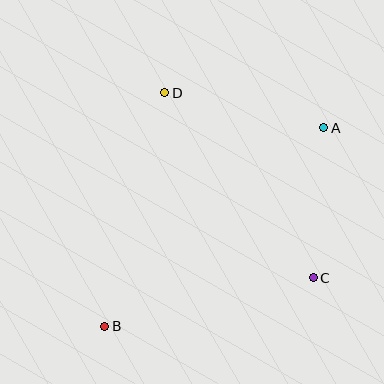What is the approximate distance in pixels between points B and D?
The distance between B and D is approximately 241 pixels.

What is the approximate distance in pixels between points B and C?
The distance between B and C is approximately 214 pixels.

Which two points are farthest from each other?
Points A and B are farthest from each other.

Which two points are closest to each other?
Points A and C are closest to each other.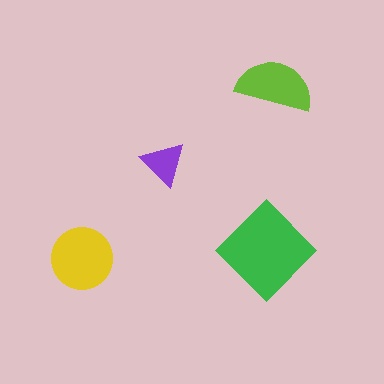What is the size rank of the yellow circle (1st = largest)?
2nd.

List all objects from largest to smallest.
The green diamond, the yellow circle, the lime semicircle, the purple triangle.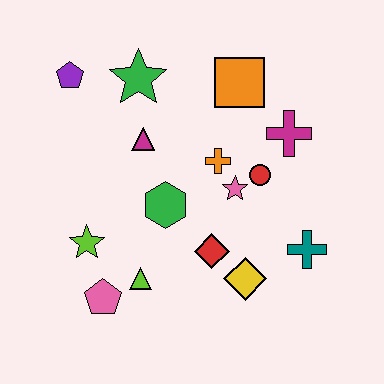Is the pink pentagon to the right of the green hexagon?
No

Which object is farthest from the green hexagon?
The purple pentagon is farthest from the green hexagon.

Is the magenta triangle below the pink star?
No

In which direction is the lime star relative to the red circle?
The lime star is to the left of the red circle.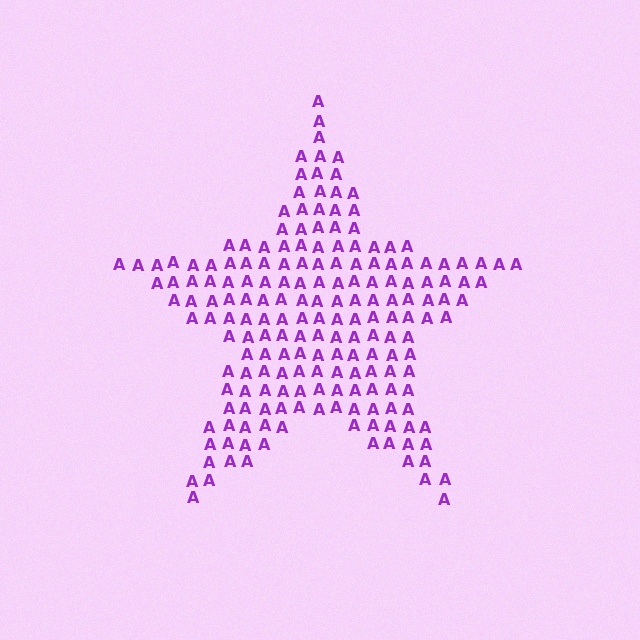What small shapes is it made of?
It is made of small letter A's.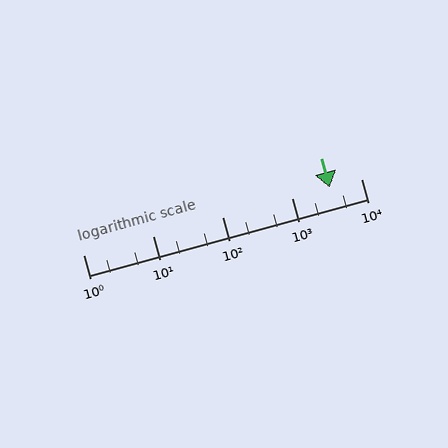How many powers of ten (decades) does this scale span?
The scale spans 4 decades, from 1 to 10000.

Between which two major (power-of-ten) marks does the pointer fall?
The pointer is between 1000 and 10000.